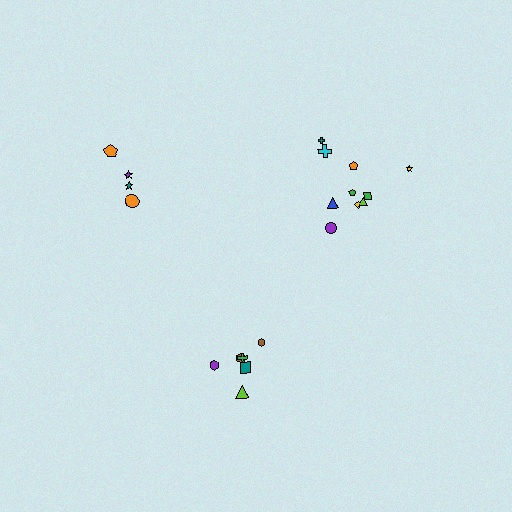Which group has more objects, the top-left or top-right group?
The top-right group.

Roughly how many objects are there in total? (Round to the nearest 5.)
Roughly 20 objects in total.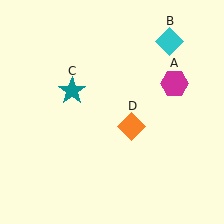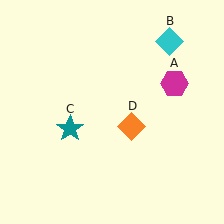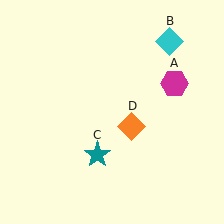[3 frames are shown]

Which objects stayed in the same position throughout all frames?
Magenta hexagon (object A) and cyan diamond (object B) and orange diamond (object D) remained stationary.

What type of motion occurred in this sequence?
The teal star (object C) rotated counterclockwise around the center of the scene.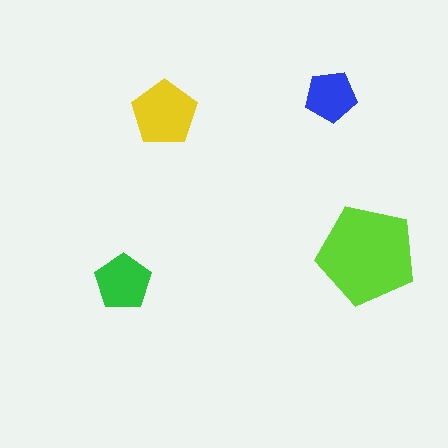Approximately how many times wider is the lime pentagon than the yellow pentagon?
About 1.5 times wider.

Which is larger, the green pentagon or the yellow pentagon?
The yellow one.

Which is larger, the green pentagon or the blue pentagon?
The green one.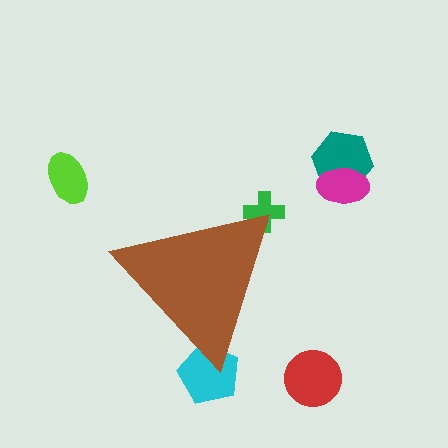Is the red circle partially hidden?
No, the red circle is fully visible.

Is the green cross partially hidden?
Yes, the green cross is partially hidden behind the brown triangle.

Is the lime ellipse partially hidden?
No, the lime ellipse is fully visible.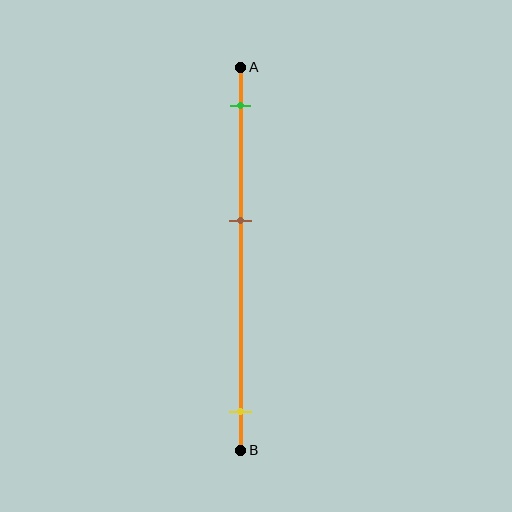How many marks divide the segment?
There are 3 marks dividing the segment.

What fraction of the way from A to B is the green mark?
The green mark is approximately 10% (0.1) of the way from A to B.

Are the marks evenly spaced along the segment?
No, the marks are not evenly spaced.